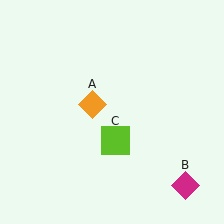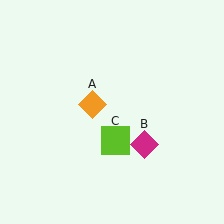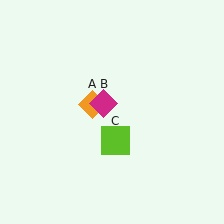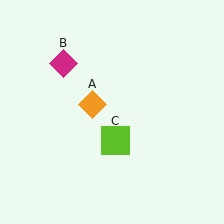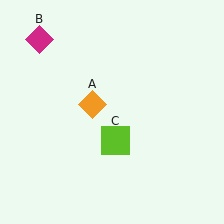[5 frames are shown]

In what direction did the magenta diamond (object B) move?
The magenta diamond (object B) moved up and to the left.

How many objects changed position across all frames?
1 object changed position: magenta diamond (object B).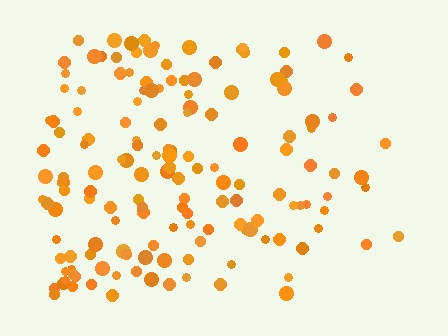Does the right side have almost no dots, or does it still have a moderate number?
Still a moderate number, just noticeably fewer than the left.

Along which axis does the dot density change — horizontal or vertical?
Horizontal.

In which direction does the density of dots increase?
From right to left, with the left side densest.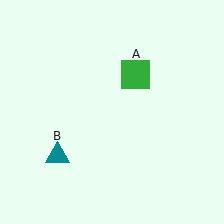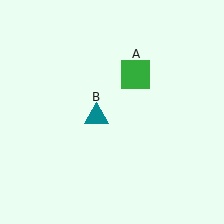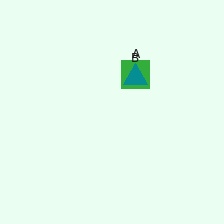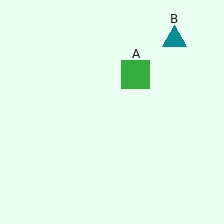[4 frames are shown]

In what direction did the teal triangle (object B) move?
The teal triangle (object B) moved up and to the right.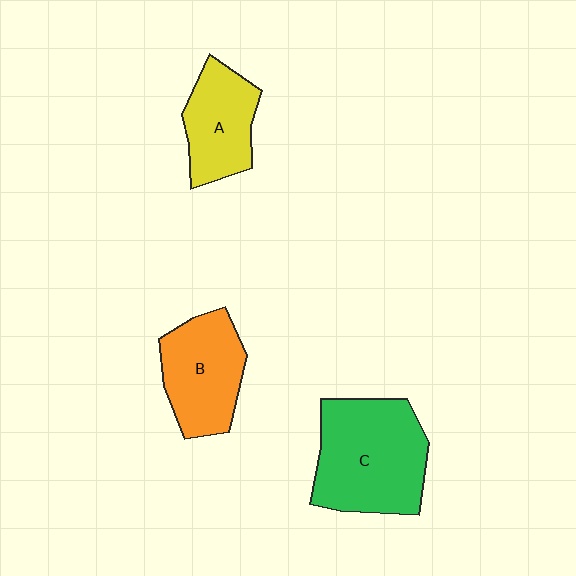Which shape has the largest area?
Shape C (green).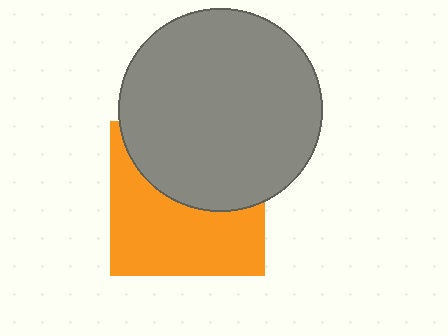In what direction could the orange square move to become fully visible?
The orange square could move down. That would shift it out from behind the gray circle entirely.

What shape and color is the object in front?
The object in front is a gray circle.